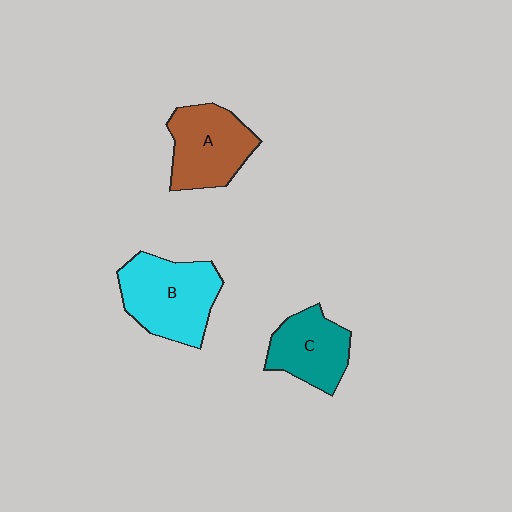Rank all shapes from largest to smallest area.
From largest to smallest: B (cyan), A (brown), C (teal).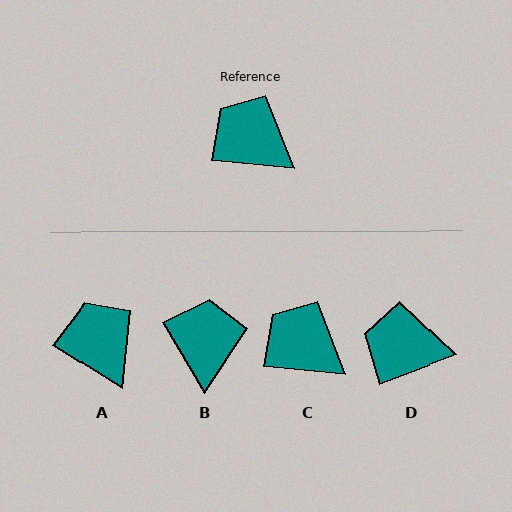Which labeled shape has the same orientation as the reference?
C.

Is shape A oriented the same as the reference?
No, it is off by about 27 degrees.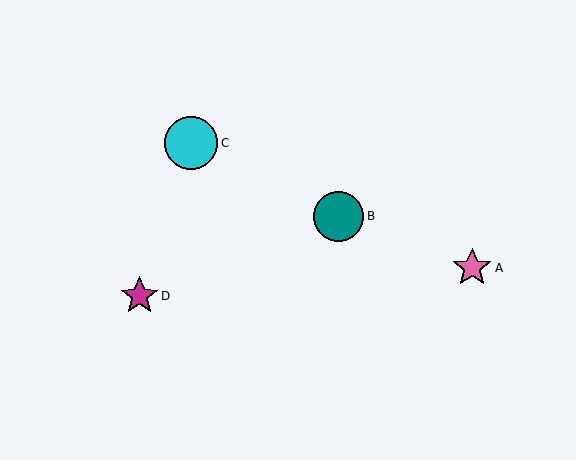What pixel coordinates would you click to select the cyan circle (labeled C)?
Click at (191, 143) to select the cyan circle C.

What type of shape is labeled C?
Shape C is a cyan circle.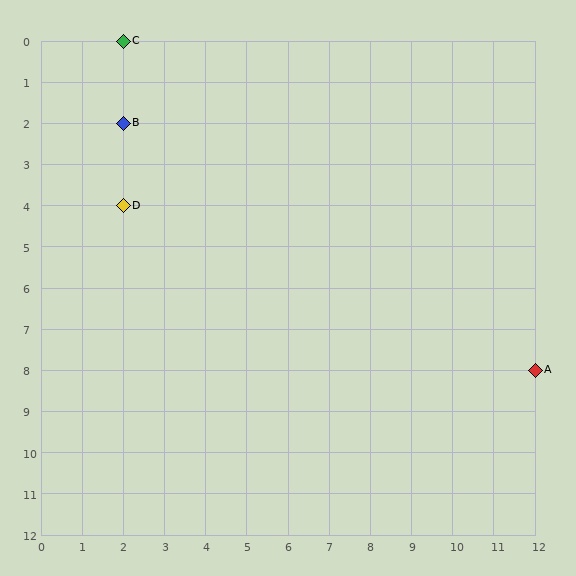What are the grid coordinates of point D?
Point D is at grid coordinates (2, 4).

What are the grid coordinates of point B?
Point B is at grid coordinates (2, 2).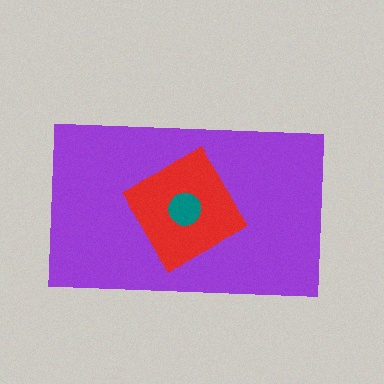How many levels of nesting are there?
3.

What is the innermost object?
The teal circle.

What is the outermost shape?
The purple rectangle.